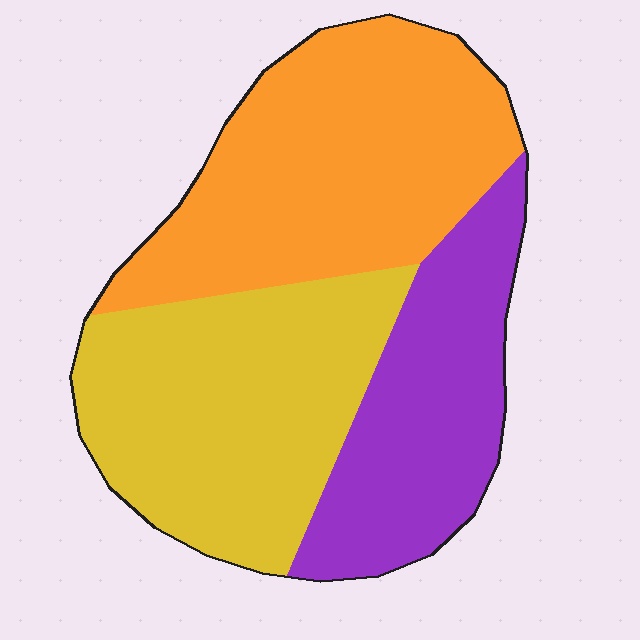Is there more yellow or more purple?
Yellow.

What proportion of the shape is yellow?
Yellow takes up between a quarter and a half of the shape.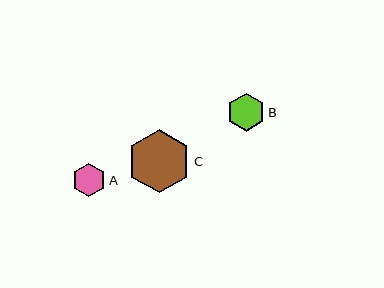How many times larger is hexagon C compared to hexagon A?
Hexagon C is approximately 1.9 times the size of hexagon A.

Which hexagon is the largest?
Hexagon C is the largest with a size of approximately 63 pixels.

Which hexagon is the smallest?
Hexagon A is the smallest with a size of approximately 34 pixels.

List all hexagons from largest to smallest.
From largest to smallest: C, B, A.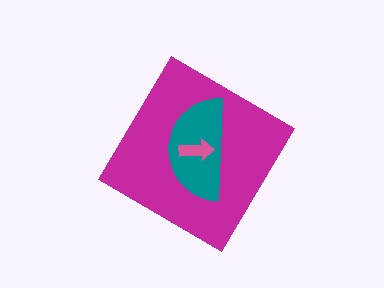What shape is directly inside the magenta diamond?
The teal semicircle.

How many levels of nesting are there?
3.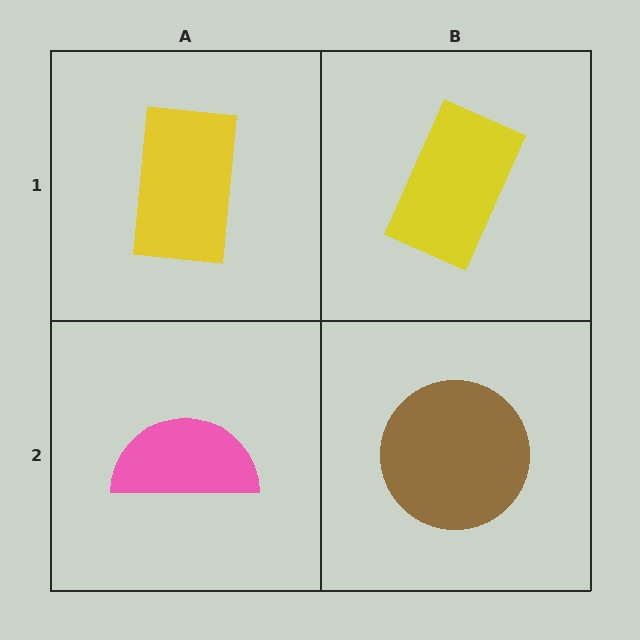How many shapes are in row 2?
2 shapes.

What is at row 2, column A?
A pink semicircle.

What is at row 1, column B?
A yellow rectangle.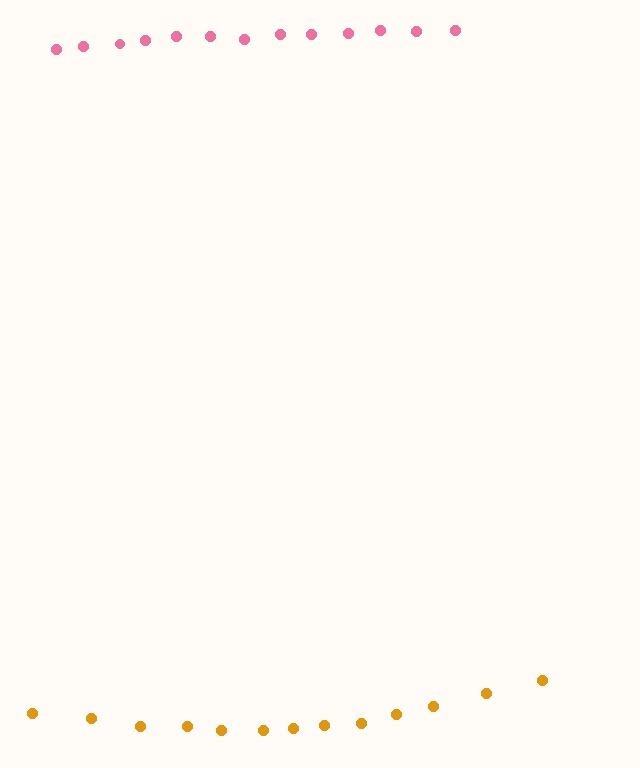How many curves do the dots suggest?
There are 2 distinct paths.